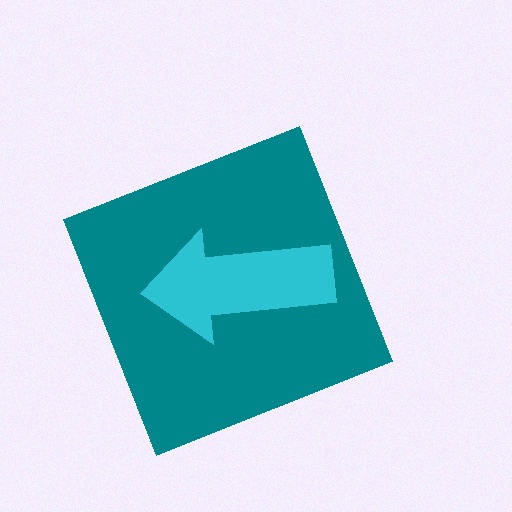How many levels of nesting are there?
2.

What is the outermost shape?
The teal diamond.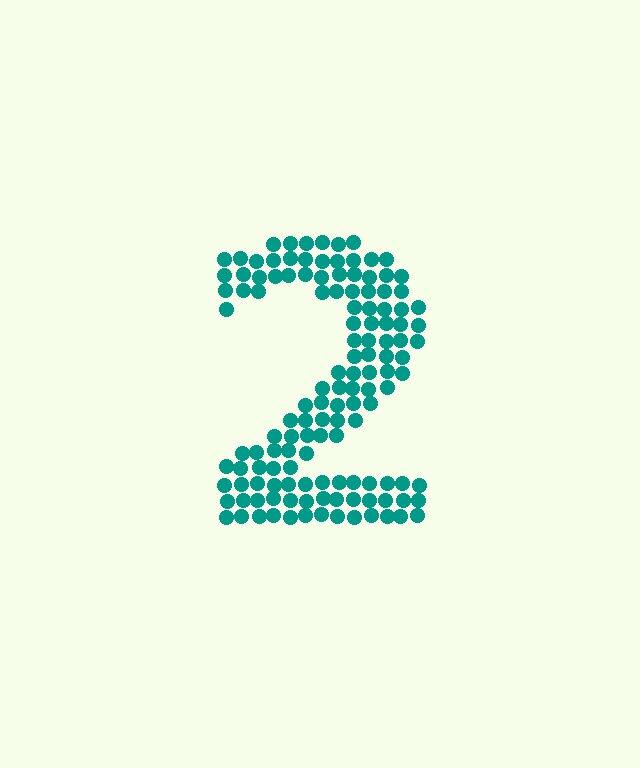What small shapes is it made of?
It is made of small circles.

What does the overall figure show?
The overall figure shows the digit 2.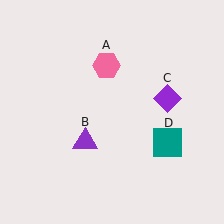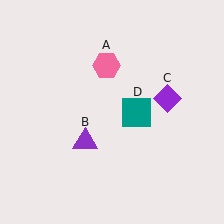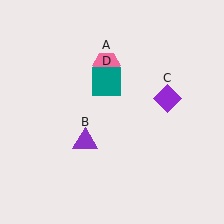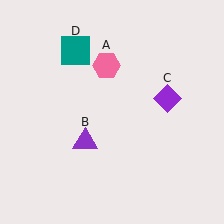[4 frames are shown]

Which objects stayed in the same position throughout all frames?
Pink hexagon (object A) and purple triangle (object B) and purple diamond (object C) remained stationary.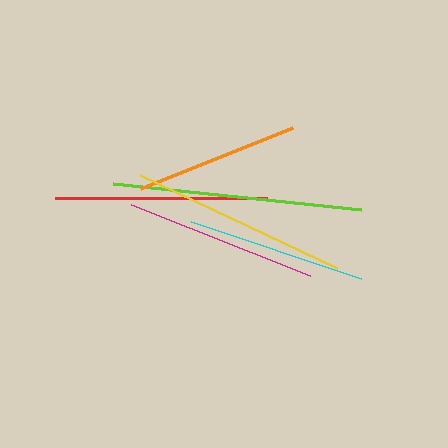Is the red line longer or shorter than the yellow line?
The yellow line is longer than the red line.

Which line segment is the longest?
The lime line is the longest at approximately 249 pixels.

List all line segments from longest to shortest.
From longest to shortest: lime, yellow, red, magenta, cyan, orange.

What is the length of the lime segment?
The lime segment is approximately 249 pixels long.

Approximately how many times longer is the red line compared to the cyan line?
The red line is approximately 1.2 times the length of the cyan line.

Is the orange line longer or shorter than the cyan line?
The cyan line is longer than the orange line.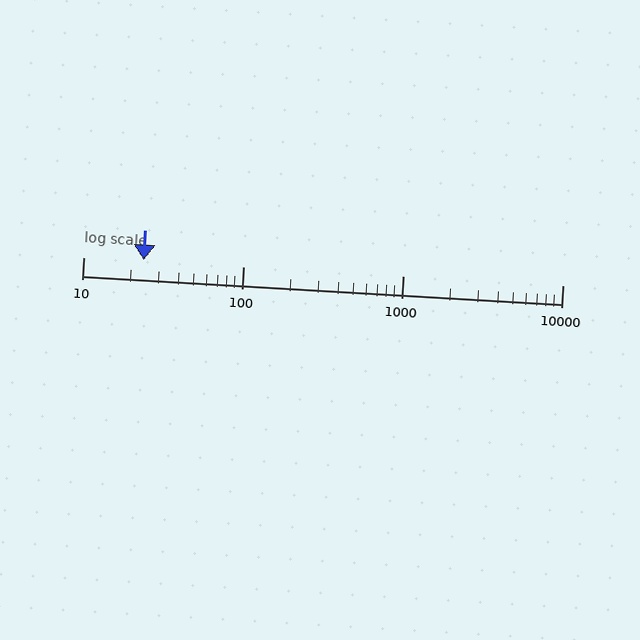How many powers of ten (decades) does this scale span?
The scale spans 3 decades, from 10 to 10000.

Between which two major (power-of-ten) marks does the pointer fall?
The pointer is between 10 and 100.